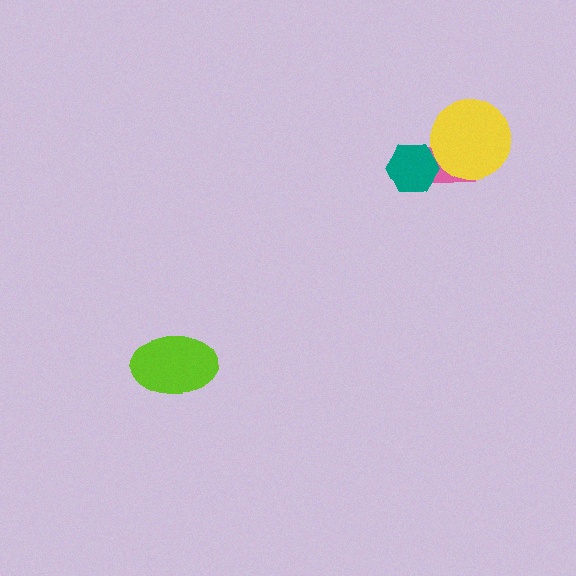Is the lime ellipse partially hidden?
No, no other shape covers it.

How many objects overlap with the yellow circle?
1 object overlaps with the yellow circle.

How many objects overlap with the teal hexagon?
1 object overlaps with the teal hexagon.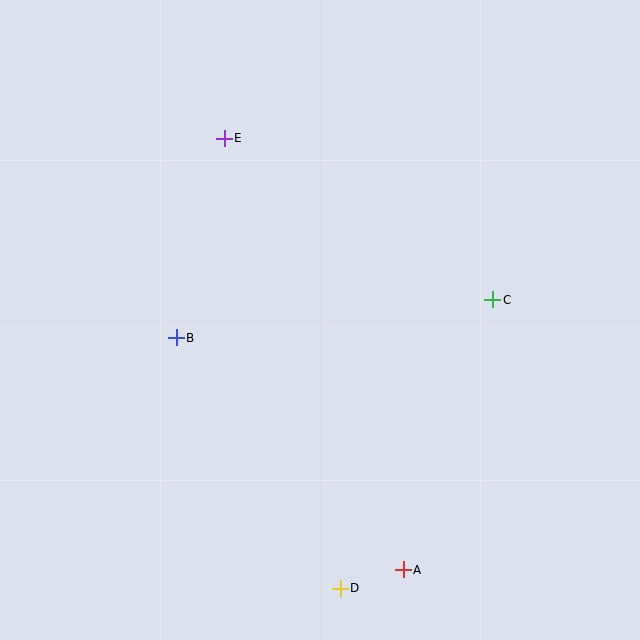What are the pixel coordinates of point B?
Point B is at (176, 338).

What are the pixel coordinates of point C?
Point C is at (493, 300).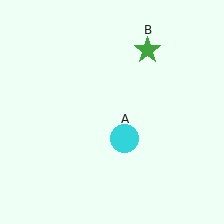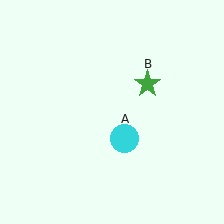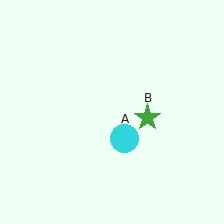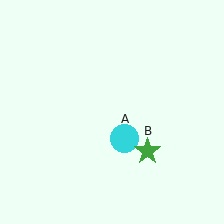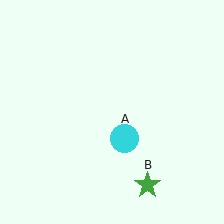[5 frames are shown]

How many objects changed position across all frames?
1 object changed position: green star (object B).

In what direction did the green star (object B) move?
The green star (object B) moved down.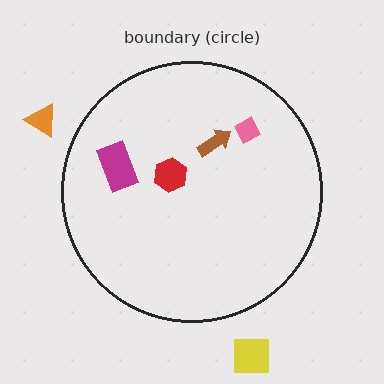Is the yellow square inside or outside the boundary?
Outside.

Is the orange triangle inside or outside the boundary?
Outside.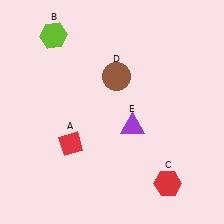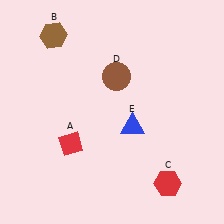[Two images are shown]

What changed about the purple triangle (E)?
In Image 1, E is purple. In Image 2, it changed to blue.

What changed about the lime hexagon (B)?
In Image 1, B is lime. In Image 2, it changed to brown.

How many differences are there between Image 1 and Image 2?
There are 2 differences between the two images.